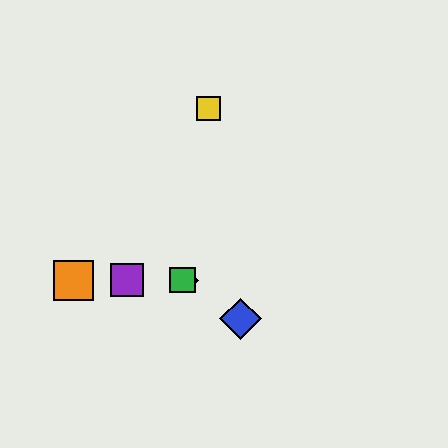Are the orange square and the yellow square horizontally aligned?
No, the orange square is at y≈280 and the yellow square is at y≈109.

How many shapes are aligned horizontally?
4 shapes (the red diamond, the green square, the purple square, the orange square) are aligned horizontally.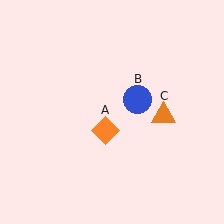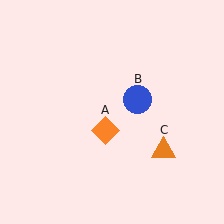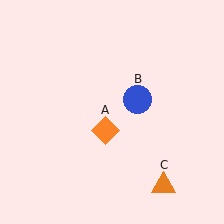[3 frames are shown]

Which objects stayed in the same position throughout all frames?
Orange diamond (object A) and blue circle (object B) remained stationary.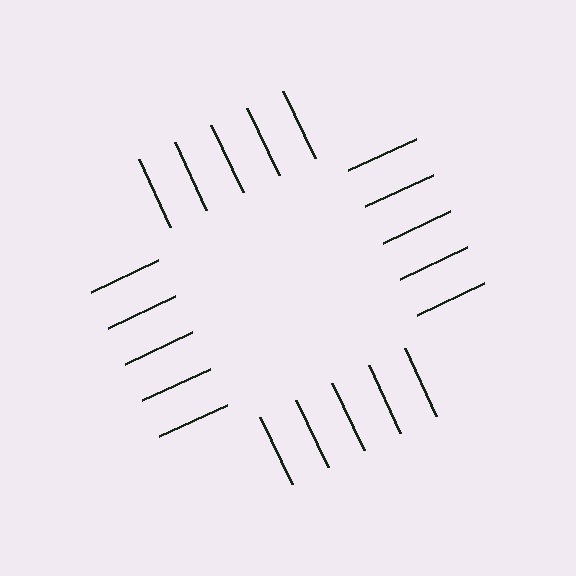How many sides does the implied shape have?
4 sides — the line-ends trace a square.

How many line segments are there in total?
20 — 5 along each of the 4 edges.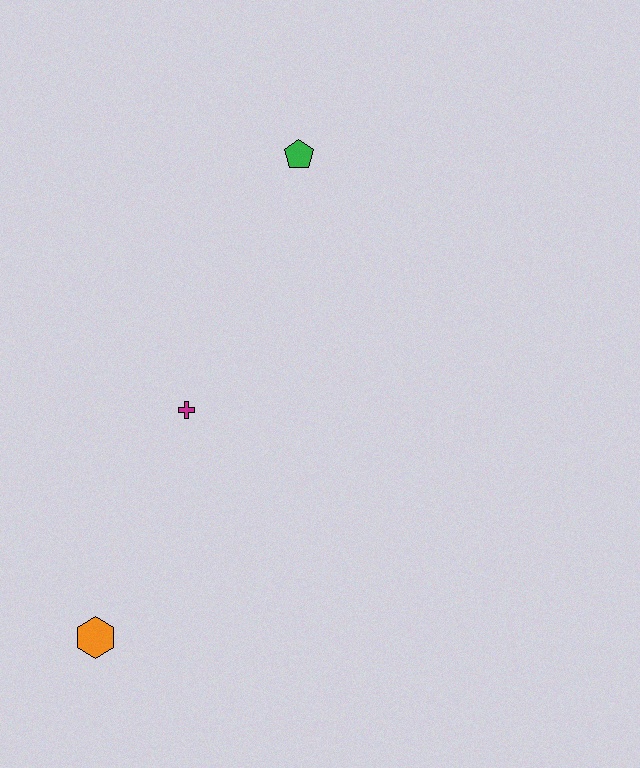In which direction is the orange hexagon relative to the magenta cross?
The orange hexagon is below the magenta cross.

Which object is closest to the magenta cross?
The orange hexagon is closest to the magenta cross.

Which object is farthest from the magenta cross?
The green pentagon is farthest from the magenta cross.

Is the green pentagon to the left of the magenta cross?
No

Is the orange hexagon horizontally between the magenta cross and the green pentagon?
No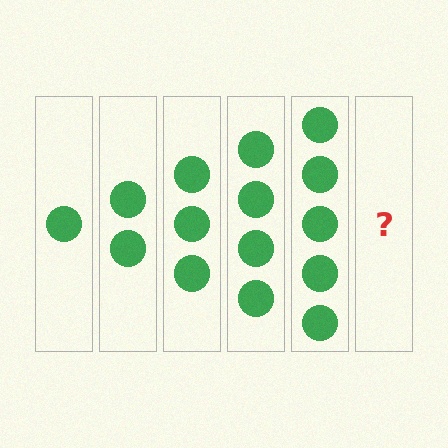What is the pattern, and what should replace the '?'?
The pattern is that each step adds one more circle. The '?' should be 6 circles.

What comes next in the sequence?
The next element should be 6 circles.